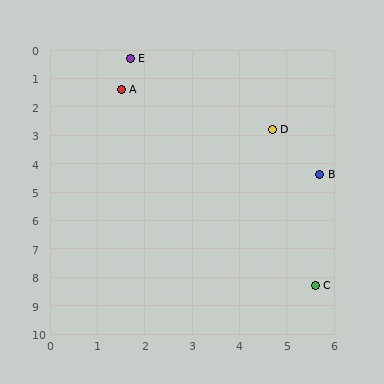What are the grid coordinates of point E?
Point E is at approximately (1.7, 0.3).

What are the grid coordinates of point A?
Point A is at approximately (1.5, 1.4).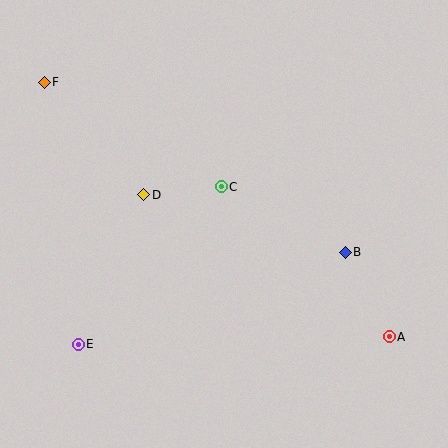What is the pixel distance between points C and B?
The distance between C and B is 140 pixels.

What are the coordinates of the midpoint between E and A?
The midpoint between E and A is at (234, 341).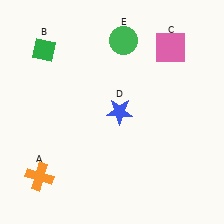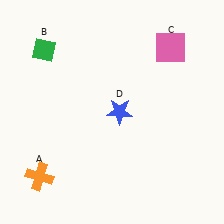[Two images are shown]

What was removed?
The green circle (E) was removed in Image 2.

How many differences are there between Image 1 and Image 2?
There is 1 difference between the two images.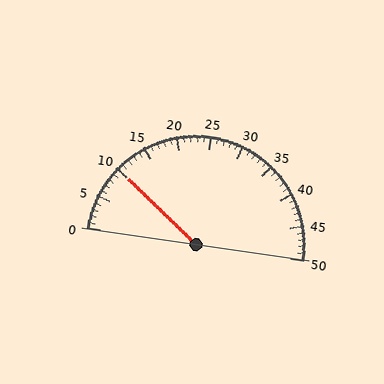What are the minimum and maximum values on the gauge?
The gauge ranges from 0 to 50.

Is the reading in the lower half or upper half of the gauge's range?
The reading is in the lower half of the range (0 to 50).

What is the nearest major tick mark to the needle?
The nearest major tick mark is 10.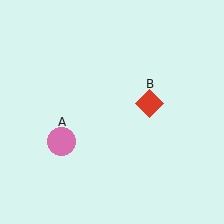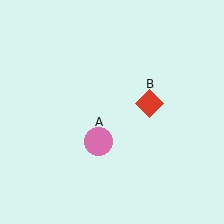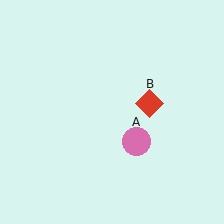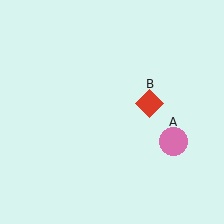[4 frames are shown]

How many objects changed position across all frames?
1 object changed position: pink circle (object A).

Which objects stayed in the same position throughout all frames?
Red diamond (object B) remained stationary.